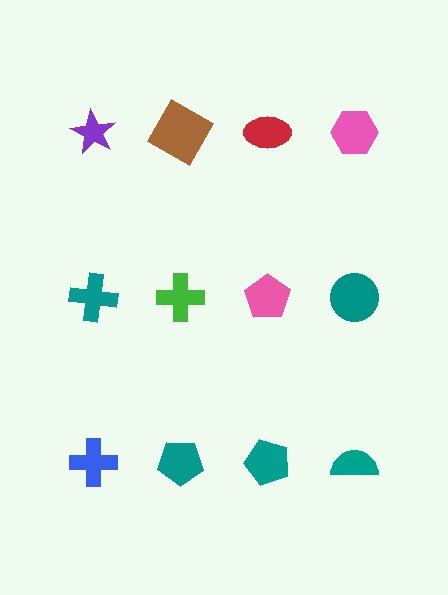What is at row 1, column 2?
A brown square.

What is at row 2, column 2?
A green cross.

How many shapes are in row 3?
4 shapes.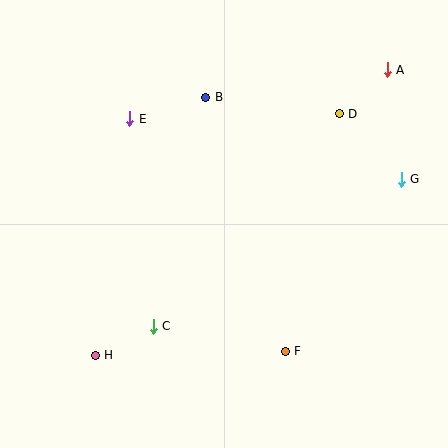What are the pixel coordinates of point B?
Point B is at (206, 97).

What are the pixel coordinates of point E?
Point E is at (130, 119).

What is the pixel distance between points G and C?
The distance between G and C is 288 pixels.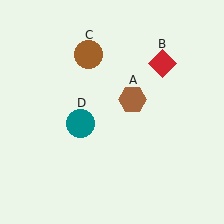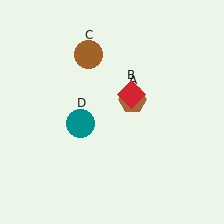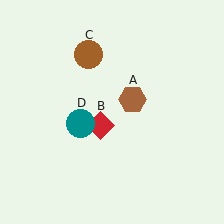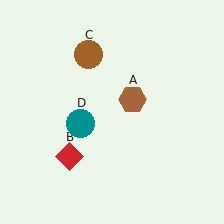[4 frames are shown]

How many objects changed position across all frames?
1 object changed position: red diamond (object B).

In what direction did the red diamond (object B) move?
The red diamond (object B) moved down and to the left.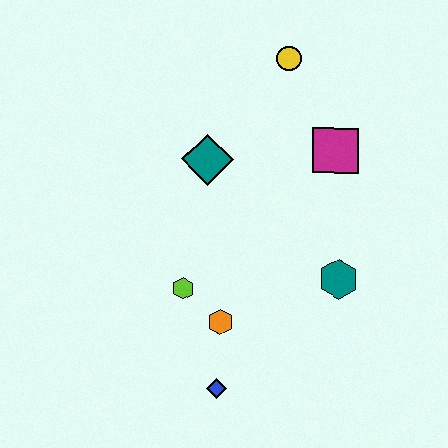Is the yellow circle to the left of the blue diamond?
No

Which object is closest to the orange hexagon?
The lime hexagon is closest to the orange hexagon.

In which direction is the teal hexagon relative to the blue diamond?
The teal hexagon is to the right of the blue diamond.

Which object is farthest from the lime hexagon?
The yellow circle is farthest from the lime hexagon.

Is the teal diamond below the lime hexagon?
No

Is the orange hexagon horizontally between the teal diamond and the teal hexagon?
Yes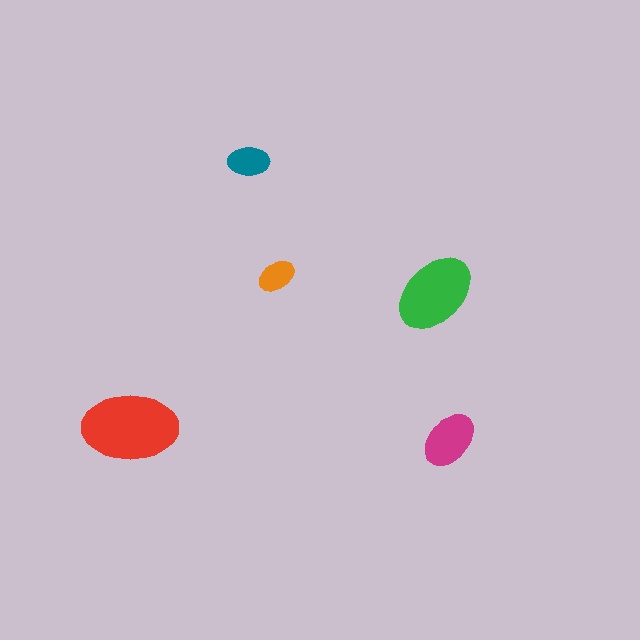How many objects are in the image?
There are 5 objects in the image.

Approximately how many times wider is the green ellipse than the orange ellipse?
About 2 times wider.